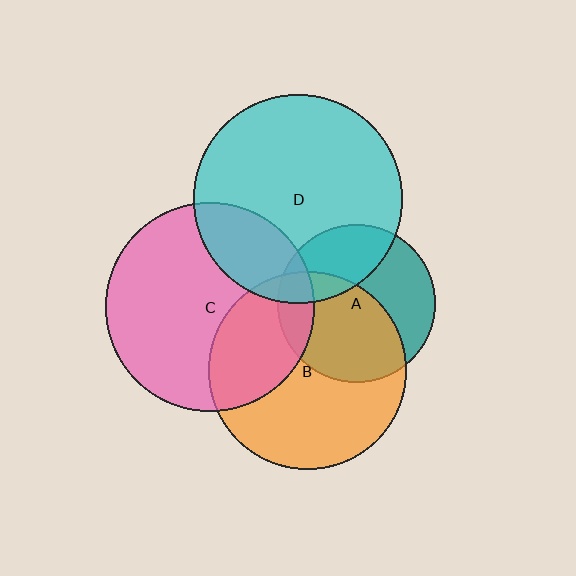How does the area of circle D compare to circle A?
Approximately 1.7 times.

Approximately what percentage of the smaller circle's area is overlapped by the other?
Approximately 15%.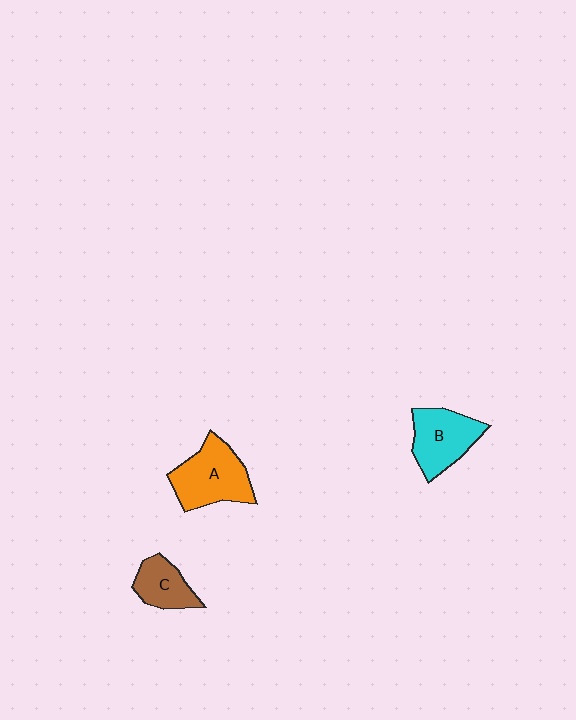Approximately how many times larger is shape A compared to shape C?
Approximately 1.7 times.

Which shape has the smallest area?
Shape C (brown).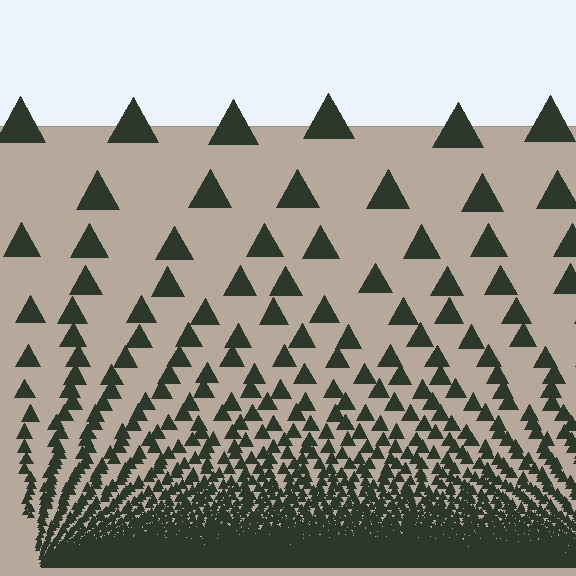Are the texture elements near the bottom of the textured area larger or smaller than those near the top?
Smaller. The gradient is inverted — elements near the bottom are smaller and denser.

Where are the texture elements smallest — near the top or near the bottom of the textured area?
Near the bottom.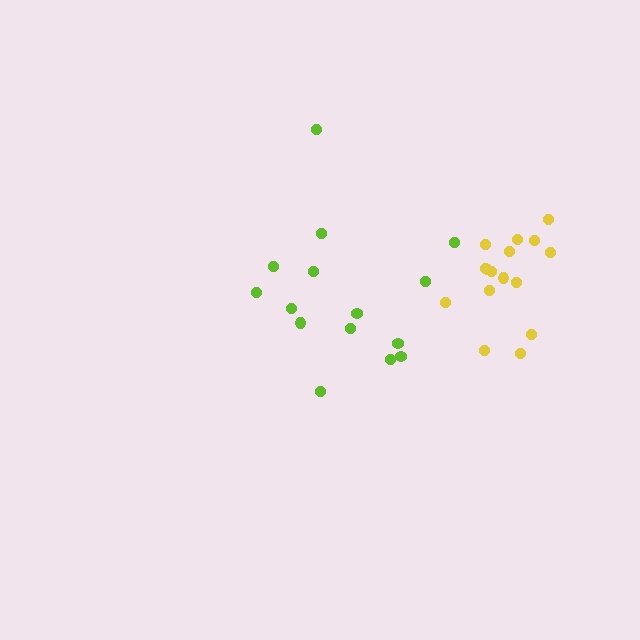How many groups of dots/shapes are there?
There are 2 groups.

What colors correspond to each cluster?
The clusters are colored: lime, yellow.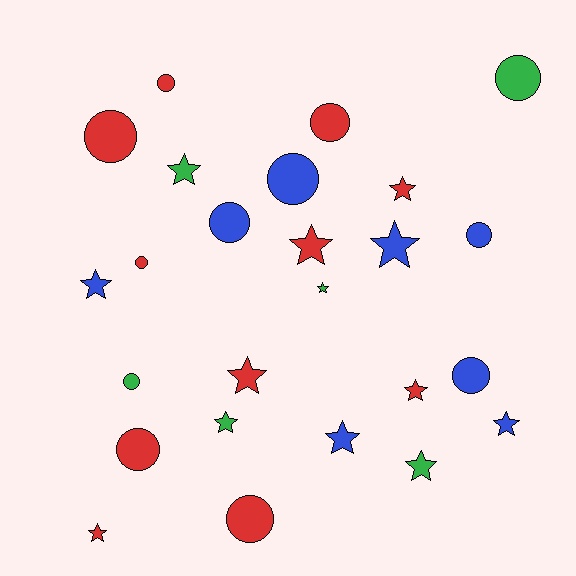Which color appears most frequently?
Red, with 11 objects.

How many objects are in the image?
There are 25 objects.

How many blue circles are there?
There are 4 blue circles.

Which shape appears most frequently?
Star, with 13 objects.